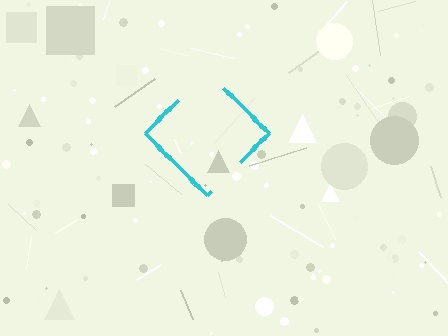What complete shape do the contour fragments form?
The contour fragments form a diamond.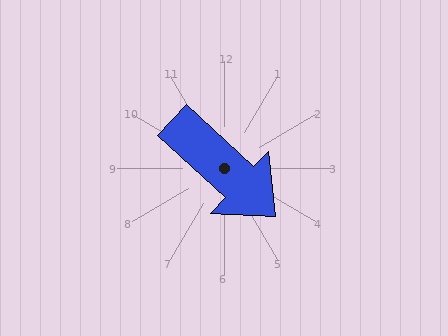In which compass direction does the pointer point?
Southeast.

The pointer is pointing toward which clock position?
Roughly 4 o'clock.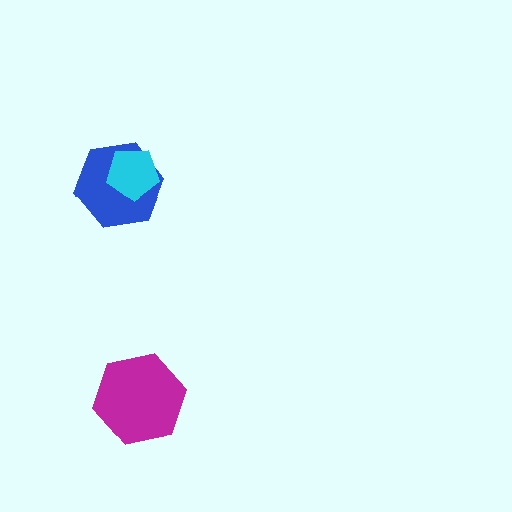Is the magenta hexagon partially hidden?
No, no other shape covers it.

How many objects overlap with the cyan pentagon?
1 object overlaps with the cyan pentagon.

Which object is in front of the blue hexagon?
The cyan pentagon is in front of the blue hexagon.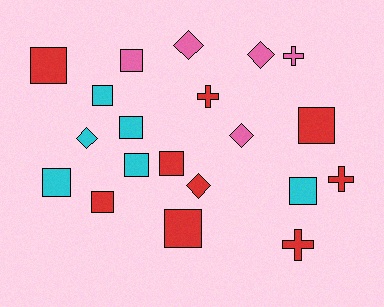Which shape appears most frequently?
Square, with 11 objects.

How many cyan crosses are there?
There are no cyan crosses.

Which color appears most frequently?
Red, with 9 objects.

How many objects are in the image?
There are 20 objects.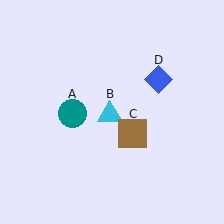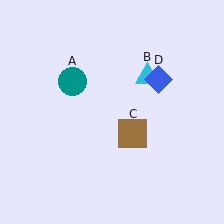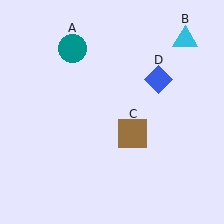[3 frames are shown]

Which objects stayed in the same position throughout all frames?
Brown square (object C) and blue diamond (object D) remained stationary.